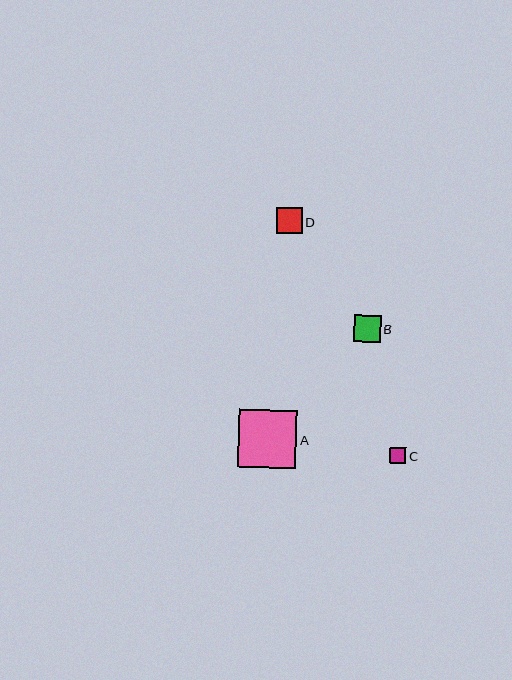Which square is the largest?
Square A is the largest with a size of approximately 58 pixels.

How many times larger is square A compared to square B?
Square A is approximately 2.1 times the size of square B.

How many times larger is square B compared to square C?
Square B is approximately 1.6 times the size of square C.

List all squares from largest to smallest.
From largest to smallest: A, B, D, C.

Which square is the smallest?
Square C is the smallest with a size of approximately 17 pixels.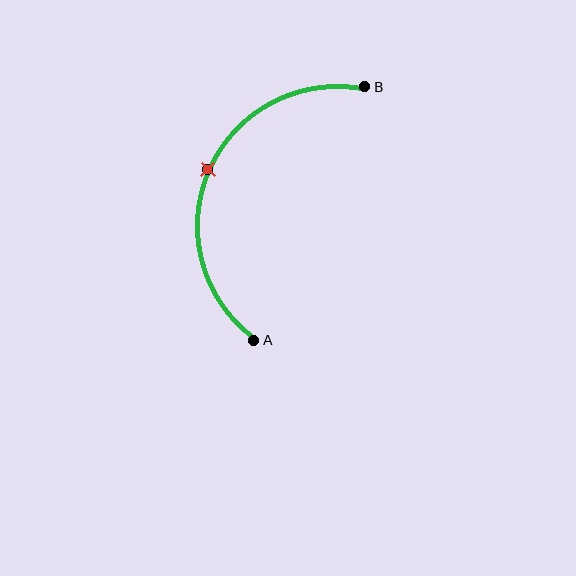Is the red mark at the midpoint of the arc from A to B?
Yes. The red mark lies on the arc at equal arc-length from both A and B — it is the arc midpoint.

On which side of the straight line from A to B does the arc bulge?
The arc bulges to the left of the straight line connecting A and B.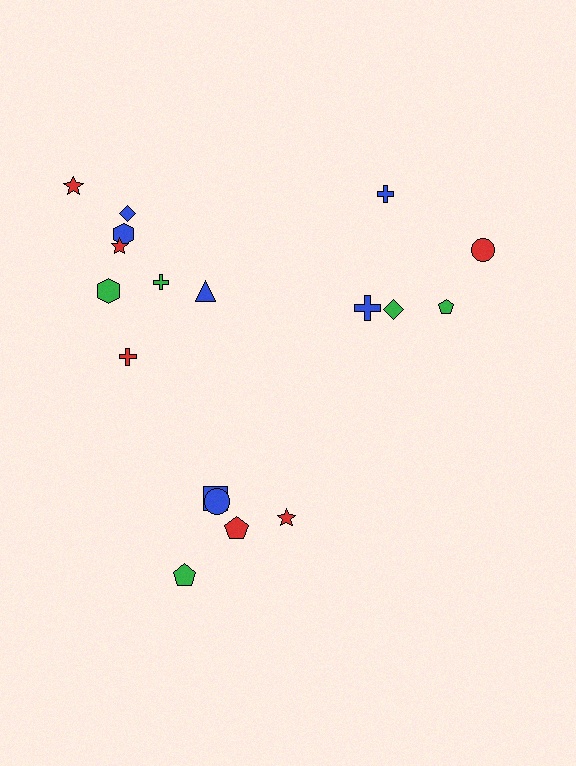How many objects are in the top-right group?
There are 5 objects.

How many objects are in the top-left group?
There are 8 objects.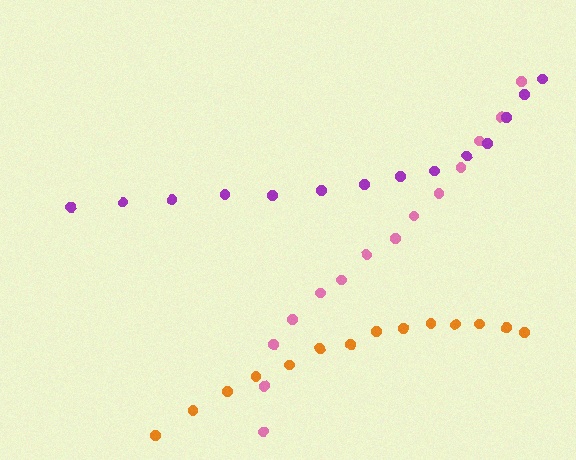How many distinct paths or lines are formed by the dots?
There are 3 distinct paths.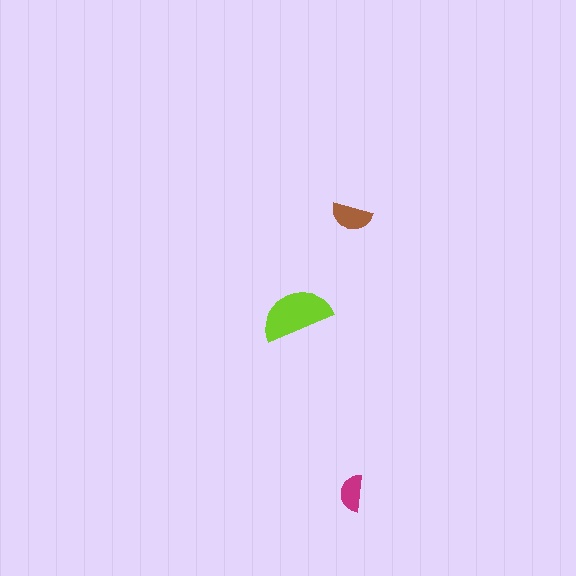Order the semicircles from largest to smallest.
the lime one, the brown one, the magenta one.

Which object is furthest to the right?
The brown semicircle is rightmost.